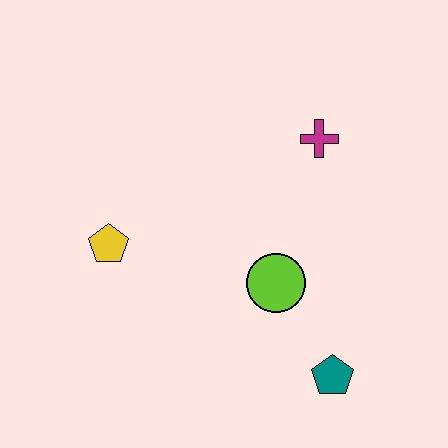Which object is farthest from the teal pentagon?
The yellow pentagon is farthest from the teal pentagon.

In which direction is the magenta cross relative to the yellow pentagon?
The magenta cross is to the right of the yellow pentagon.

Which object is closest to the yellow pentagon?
The lime circle is closest to the yellow pentagon.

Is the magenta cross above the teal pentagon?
Yes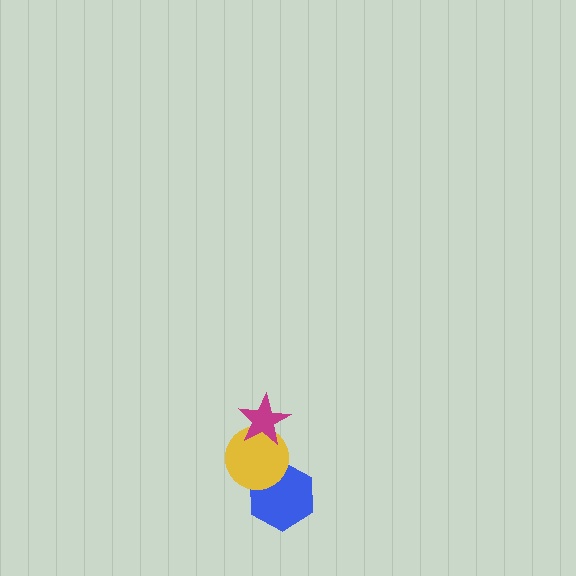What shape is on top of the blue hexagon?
The yellow circle is on top of the blue hexagon.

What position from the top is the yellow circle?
The yellow circle is 2nd from the top.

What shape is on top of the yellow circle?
The magenta star is on top of the yellow circle.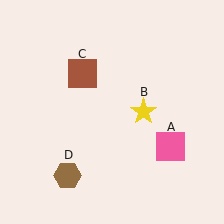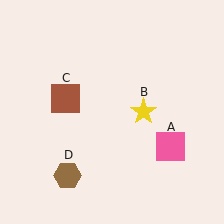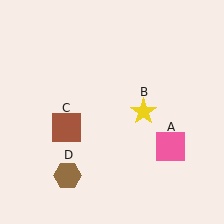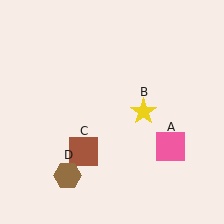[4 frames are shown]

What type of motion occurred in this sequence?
The brown square (object C) rotated counterclockwise around the center of the scene.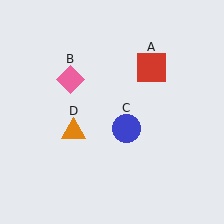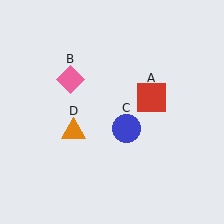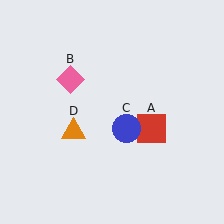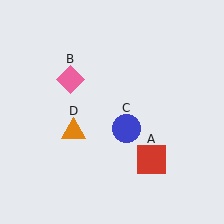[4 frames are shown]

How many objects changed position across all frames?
1 object changed position: red square (object A).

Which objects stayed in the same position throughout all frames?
Pink diamond (object B) and blue circle (object C) and orange triangle (object D) remained stationary.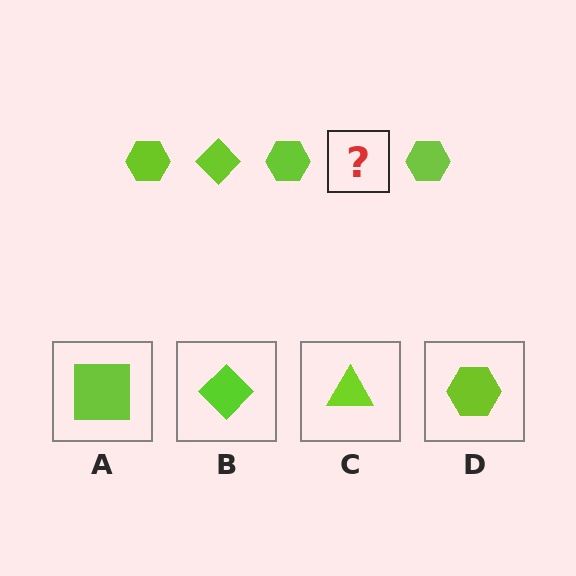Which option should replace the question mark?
Option B.